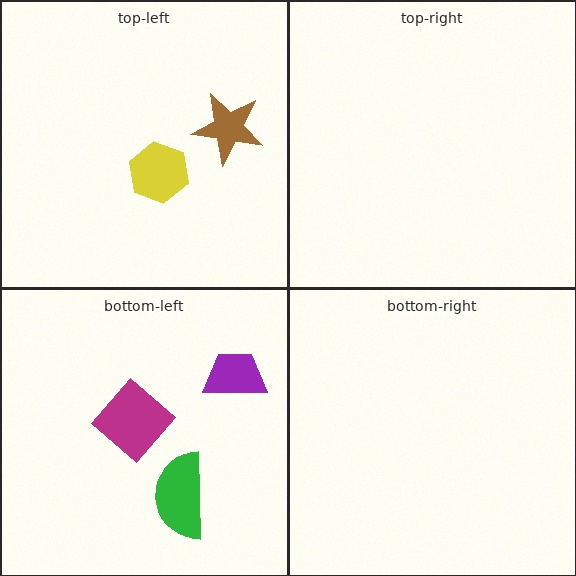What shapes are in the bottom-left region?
The purple trapezoid, the green semicircle, the magenta diamond.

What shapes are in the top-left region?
The yellow hexagon, the brown star.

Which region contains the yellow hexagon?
The top-left region.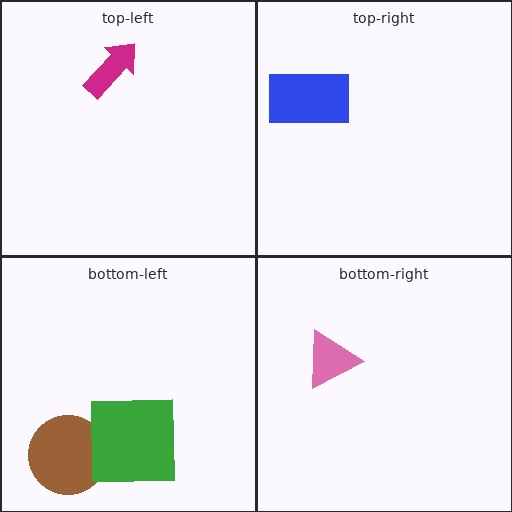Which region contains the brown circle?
The bottom-left region.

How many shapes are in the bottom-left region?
2.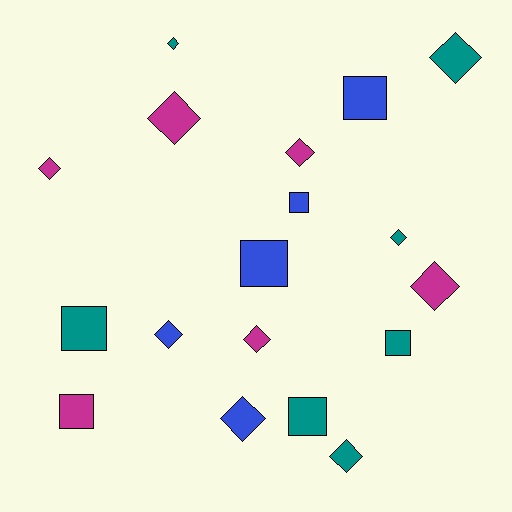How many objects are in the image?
There are 18 objects.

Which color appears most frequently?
Teal, with 7 objects.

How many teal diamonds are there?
There are 4 teal diamonds.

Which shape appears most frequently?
Diamond, with 11 objects.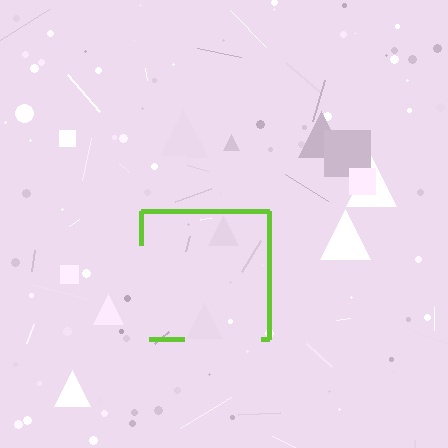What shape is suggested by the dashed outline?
The dashed outline suggests a square.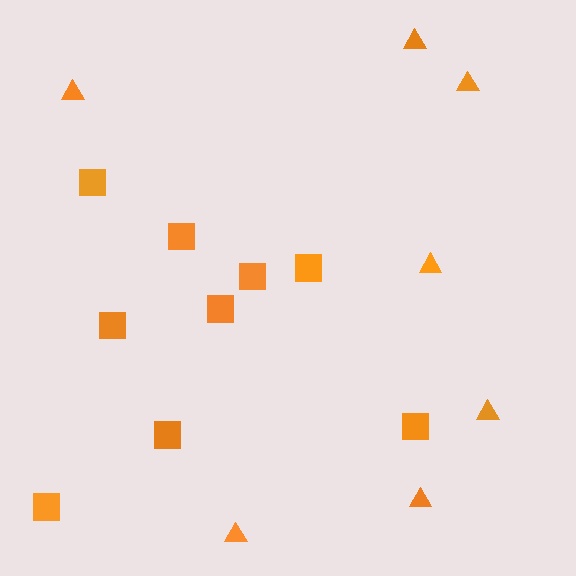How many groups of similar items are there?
There are 2 groups: one group of triangles (7) and one group of squares (9).